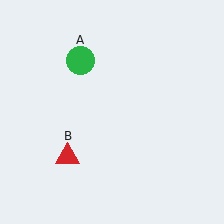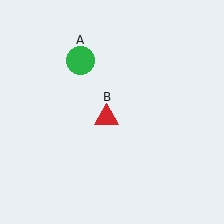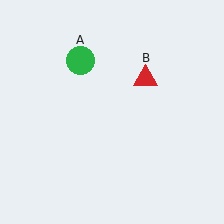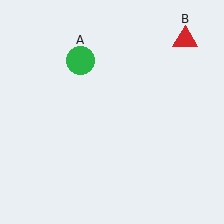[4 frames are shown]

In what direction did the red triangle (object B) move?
The red triangle (object B) moved up and to the right.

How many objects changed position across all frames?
1 object changed position: red triangle (object B).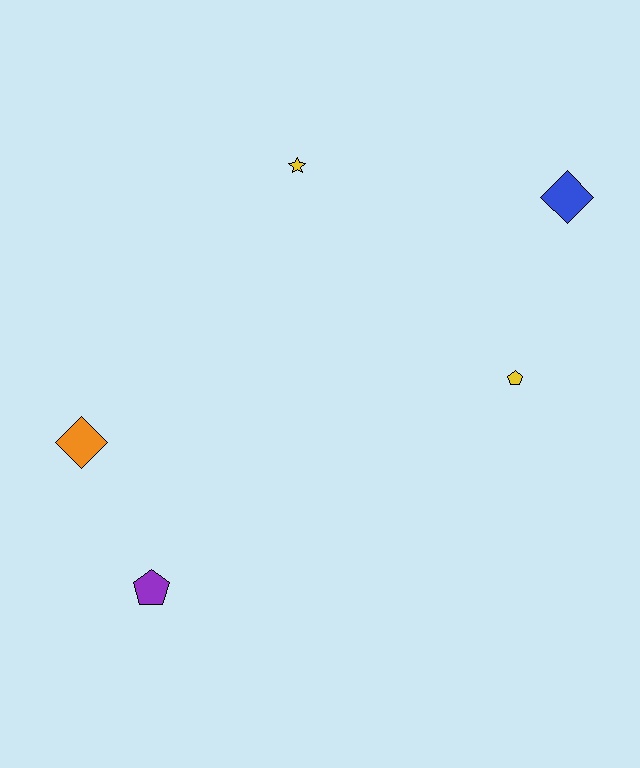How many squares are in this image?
There are no squares.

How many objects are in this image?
There are 5 objects.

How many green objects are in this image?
There are no green objects.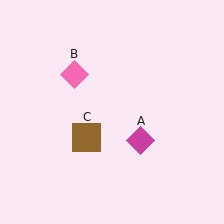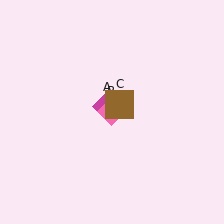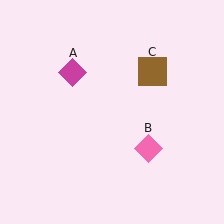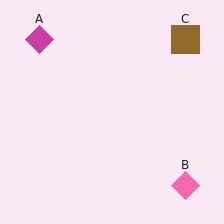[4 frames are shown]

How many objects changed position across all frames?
3 objects changed position: magenta diamond (object A), pink diamond (object B), brown square (object C).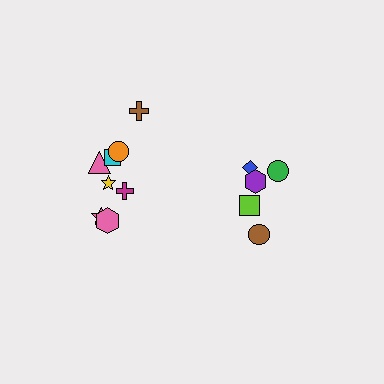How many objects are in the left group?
There are 8 objects.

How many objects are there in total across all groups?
There are 13 objects.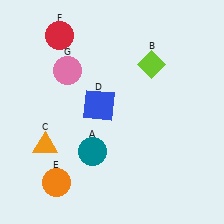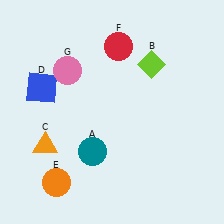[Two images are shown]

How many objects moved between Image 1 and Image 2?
2 objects moved between the two images.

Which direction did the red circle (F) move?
The red circle (F) moved right.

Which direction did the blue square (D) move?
The blue square (D) moved left.